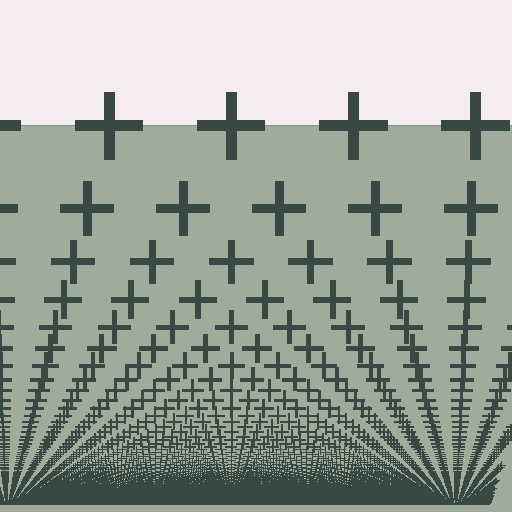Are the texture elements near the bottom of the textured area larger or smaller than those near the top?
Smaller. The gradient is inverted — elements near the bottom are smaller and denser.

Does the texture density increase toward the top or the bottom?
Density increases toward the bottom.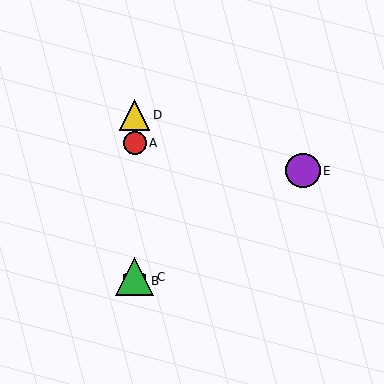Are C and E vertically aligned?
No, C is at x≈135 and E is at x≈303.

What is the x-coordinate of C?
Object C is at x≈135.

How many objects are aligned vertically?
4 objects (A, B, C, D) are aligned vertically.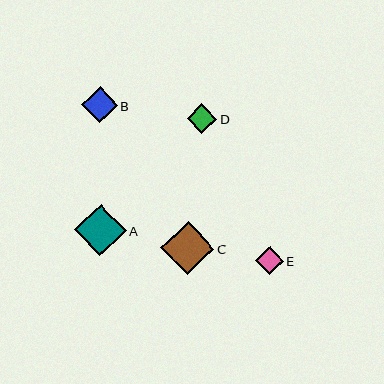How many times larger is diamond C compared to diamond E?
Diamond C is approximately 1.9 times the size of diamond E.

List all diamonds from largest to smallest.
From largest to smallest: C, A, B, D, E.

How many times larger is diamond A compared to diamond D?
Diamond A is approximately 1.7 times the size of diamond D.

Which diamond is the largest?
Diamond C is the largest with a size of approximately 54 pixels.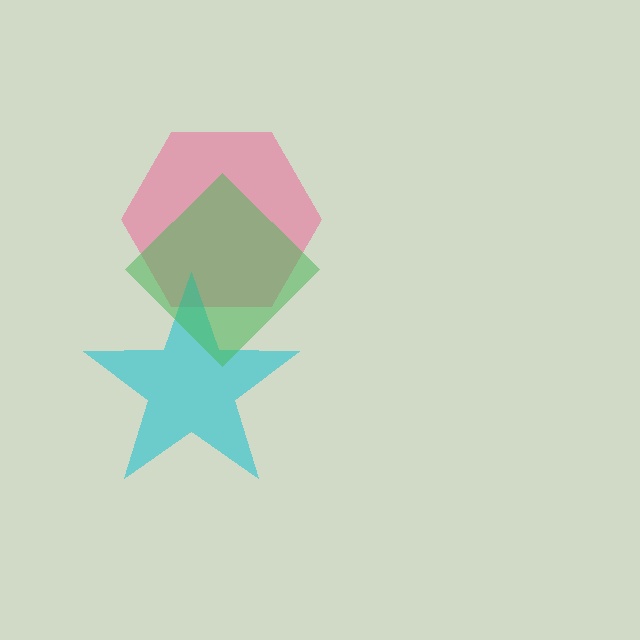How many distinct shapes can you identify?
There are 3 distinct shapes: a pink hexagon, a cyan star, a green diamond.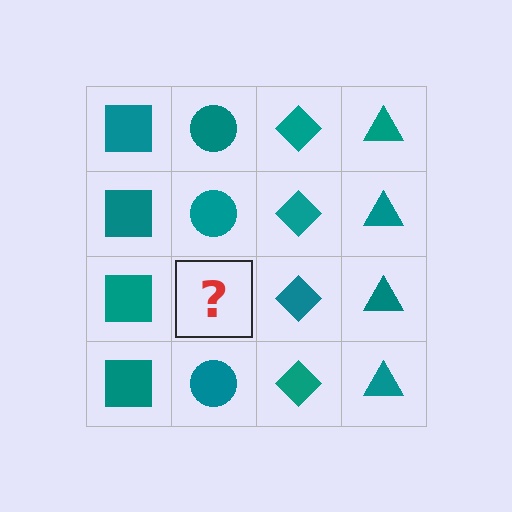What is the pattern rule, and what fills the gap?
The rule is that each column has a consistent shape. The gap should be filled with a teal circle.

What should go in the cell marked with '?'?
The missing cell should contain a teal circle.